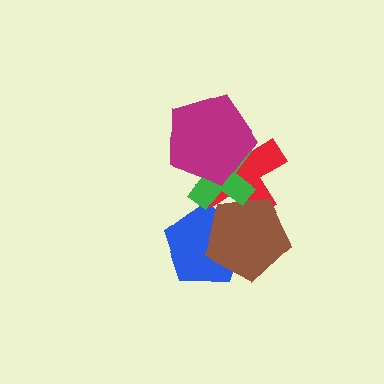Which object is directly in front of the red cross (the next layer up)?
The brown pentagon is directly in front of the red cross.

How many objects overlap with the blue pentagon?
1 object overlaps with the blue pentagon.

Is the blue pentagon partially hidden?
Yes, it is partially covered by another shape.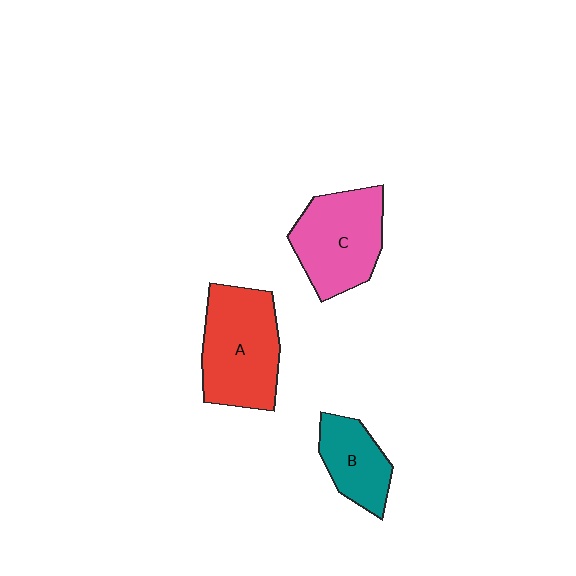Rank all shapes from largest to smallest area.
From largest to smallest: A (red), C (pink), B (teal).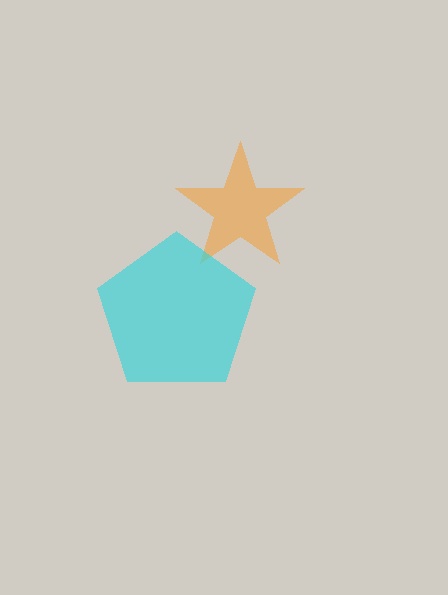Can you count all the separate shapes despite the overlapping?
Yes, there are 2 separate shapes.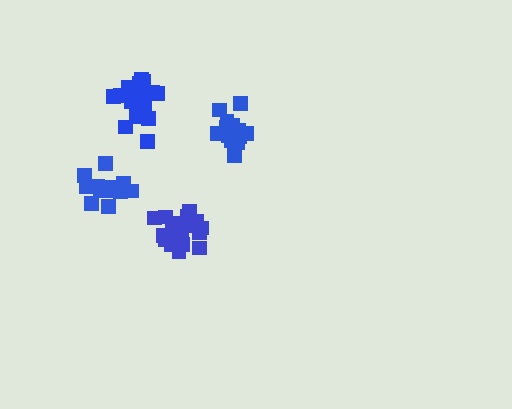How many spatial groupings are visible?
There are 4 spatial groupings.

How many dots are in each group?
Group 1: 14 dots, Group 2: 20 dots, Group 3: 19 dots, Group 4: 15 dots (68 total).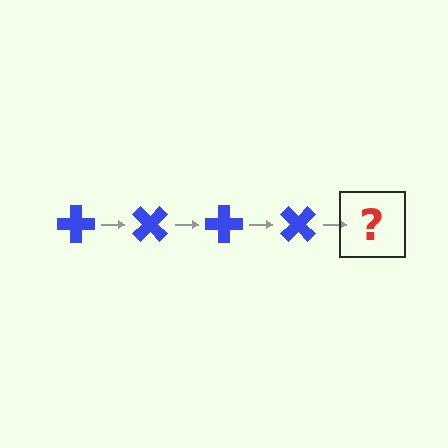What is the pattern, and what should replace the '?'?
The pattern is that the cross rotates 45 degrees each step. The '?' should be a blue cross rotated 180 degrees.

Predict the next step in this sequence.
The next step is a blue cross rotated 180 degrees.